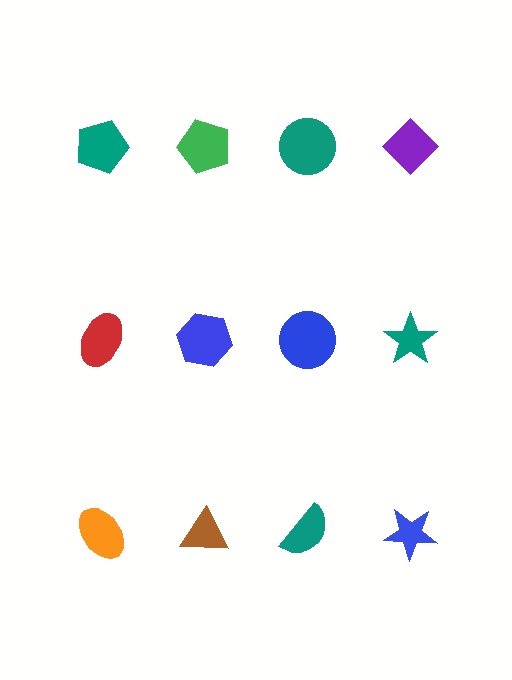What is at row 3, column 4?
A blue star.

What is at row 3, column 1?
An orange ellipse.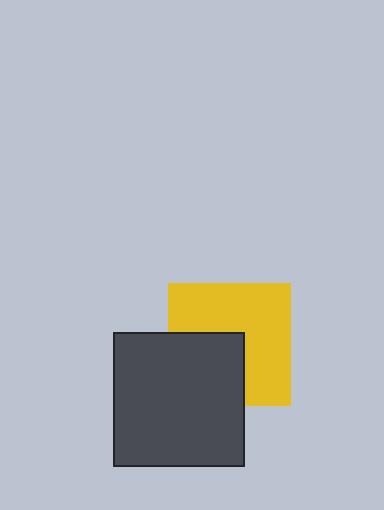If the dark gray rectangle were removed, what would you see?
You would see the complete yellow square.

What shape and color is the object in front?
The object in front is a dark gray rectangle.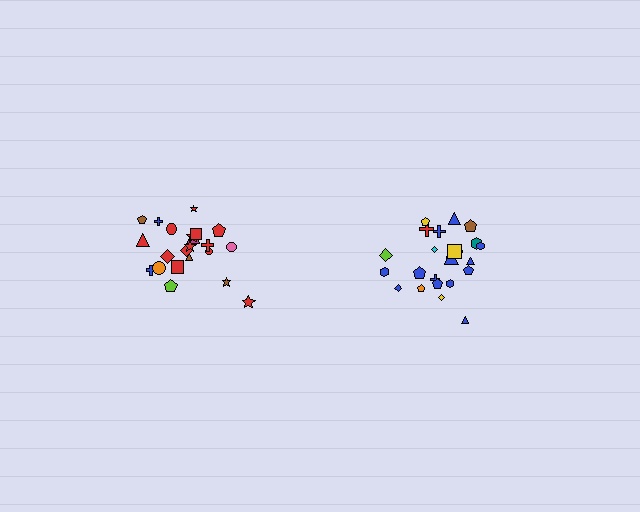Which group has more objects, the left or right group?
The right group.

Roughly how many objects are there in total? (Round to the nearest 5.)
Roughly 45 objects in total.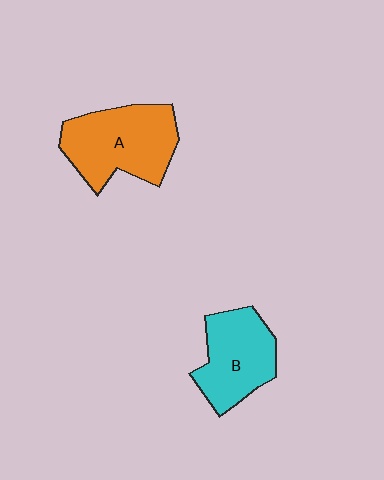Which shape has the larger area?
Shape A (orange).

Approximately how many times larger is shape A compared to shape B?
Approximately 1.2 times.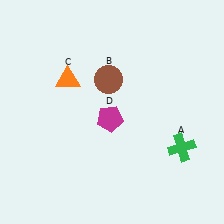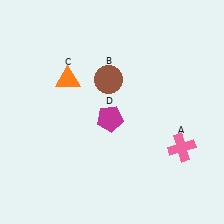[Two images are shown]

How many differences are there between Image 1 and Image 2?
There is 1 difference between the two images.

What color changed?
The cross (A) changed from green in Image 1 to pink in Image 2.